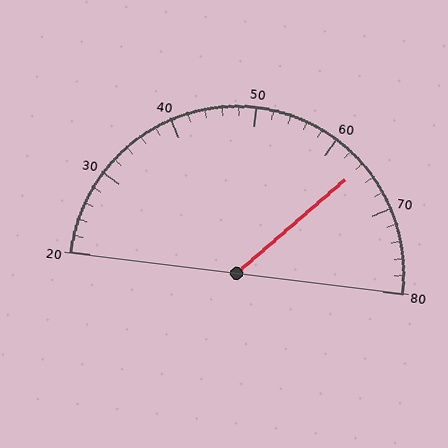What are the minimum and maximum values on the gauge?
The gauge ranges from 20 to 80.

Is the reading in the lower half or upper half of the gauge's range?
The reading is in the upper half of the range (20 to 80).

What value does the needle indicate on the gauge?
The needle indicates approximately 64.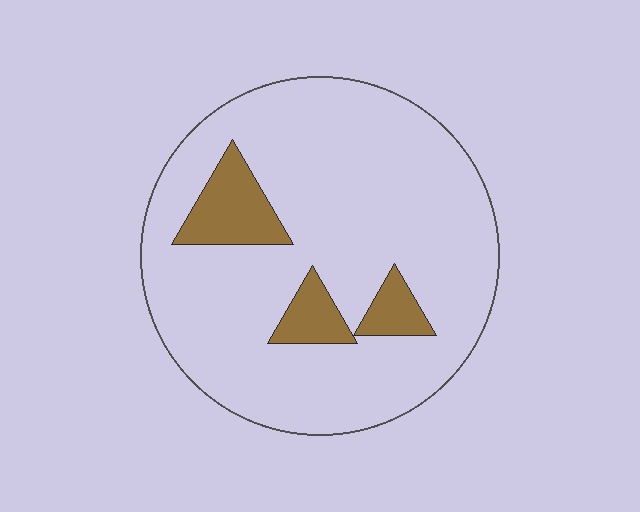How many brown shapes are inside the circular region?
3.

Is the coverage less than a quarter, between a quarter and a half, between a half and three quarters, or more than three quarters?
Less than a quarter.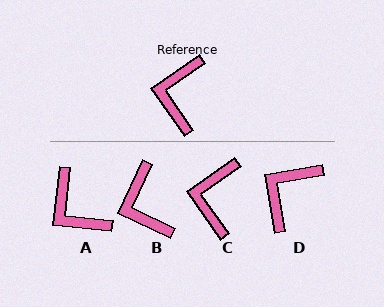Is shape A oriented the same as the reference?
No, it is off by about 49 degrees.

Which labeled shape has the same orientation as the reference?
C.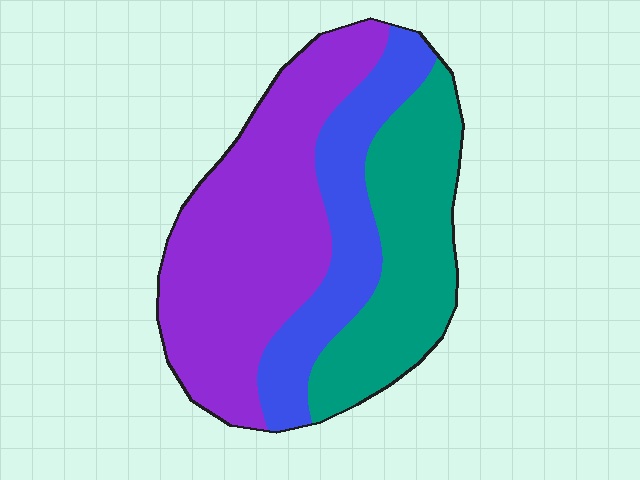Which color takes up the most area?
Purple, at roughly 45%.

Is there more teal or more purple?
Purple.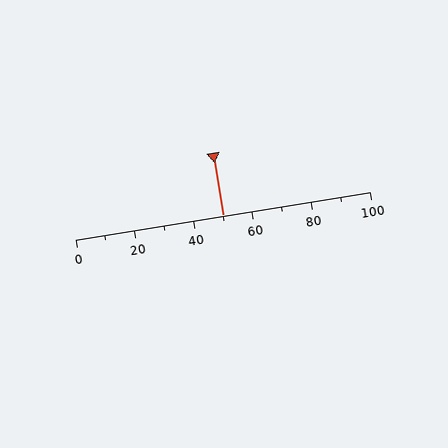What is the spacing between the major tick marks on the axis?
The major ticks are spaced 20 apart.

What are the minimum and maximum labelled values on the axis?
The axis runs from 0 to 100.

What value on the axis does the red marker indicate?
The marker indicates approximately 50.